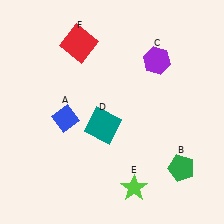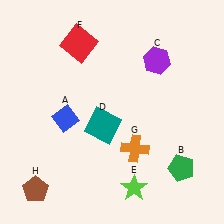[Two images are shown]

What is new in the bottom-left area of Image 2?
A brown pentagon (H) was added in the bottom-left area of Image 2.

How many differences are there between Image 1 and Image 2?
There are 2 differences between the two images.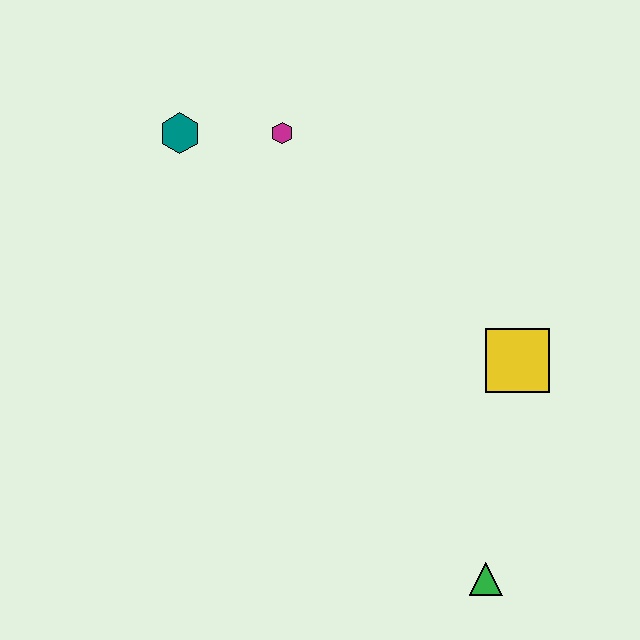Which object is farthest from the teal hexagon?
The green triangle is farthest from the teal hexagon.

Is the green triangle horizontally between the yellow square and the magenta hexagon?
Yes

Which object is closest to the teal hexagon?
The magenta hexagon is closest to the teal hexagon.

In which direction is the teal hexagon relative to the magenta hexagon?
The teal hexagon is to the left of the magenta hexagon.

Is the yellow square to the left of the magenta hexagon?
No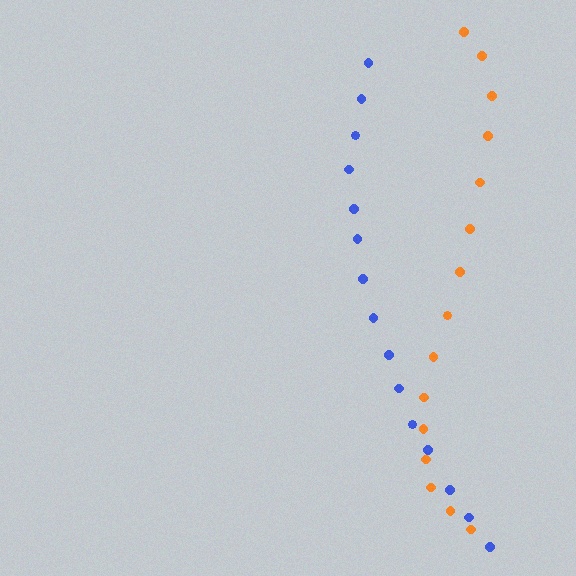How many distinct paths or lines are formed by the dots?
There are 2 distinct paths.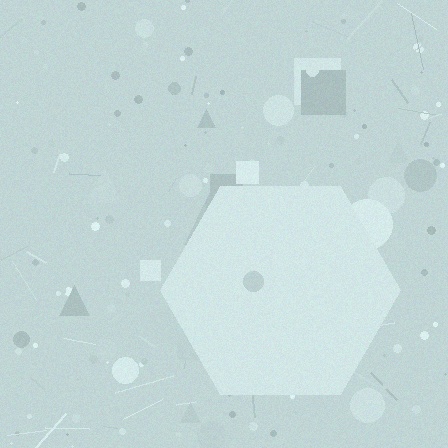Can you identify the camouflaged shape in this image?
The camouflaged shape is a hexagon.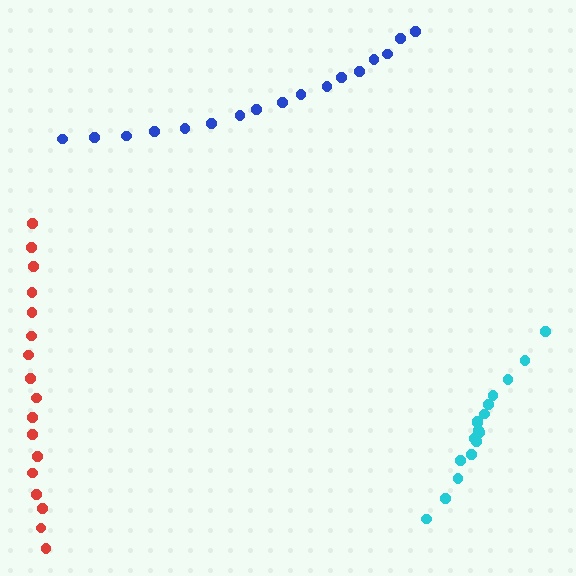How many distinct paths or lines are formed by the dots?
There are 3 distinct paths.